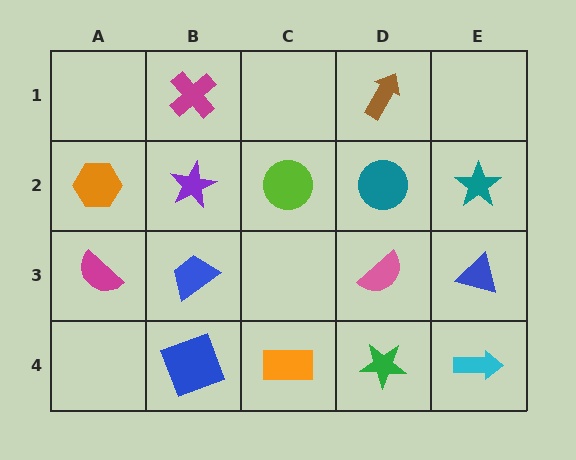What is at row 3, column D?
A pink semicircle.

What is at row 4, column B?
A blue square.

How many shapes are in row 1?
2 shapes.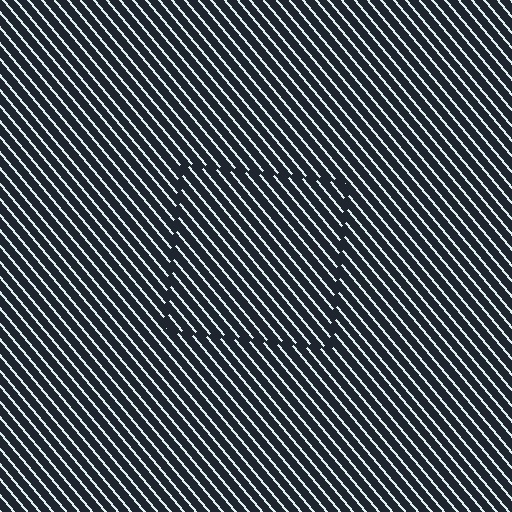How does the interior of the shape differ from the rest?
The interior of the shape contains the same grating, shifted by half a period — the contour is defined by the phase discontinuity where line-ends from the inner and outer gratings abut.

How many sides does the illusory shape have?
4 sides — the line-ends trace a square.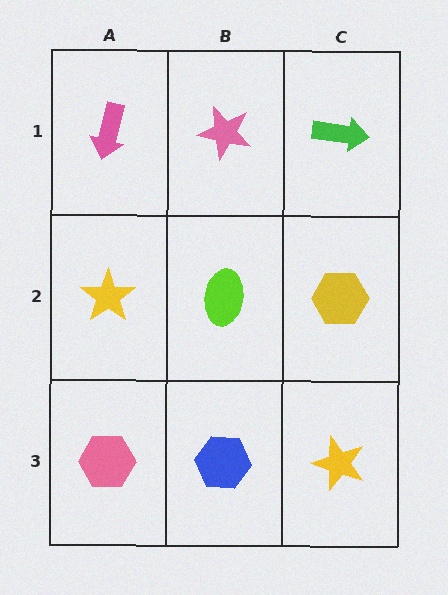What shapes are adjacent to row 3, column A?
A yellow star (row 2, column A), a blue hexagon (row 3, column B).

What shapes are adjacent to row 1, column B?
A lime ellipse (row 2, column B), a pink arrow (row 1, column A), a green arrow (row 1, column C).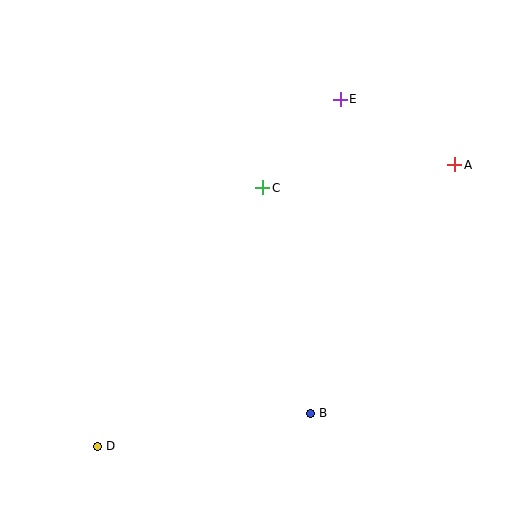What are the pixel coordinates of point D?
Point D is at (97, 446).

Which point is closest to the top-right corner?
Point A is closest to the top-right corner.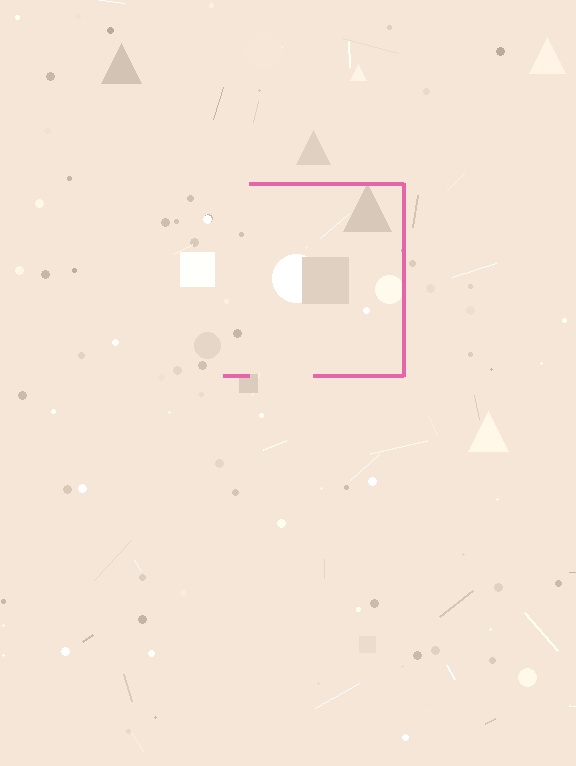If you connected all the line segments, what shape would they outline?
They would outline a square.